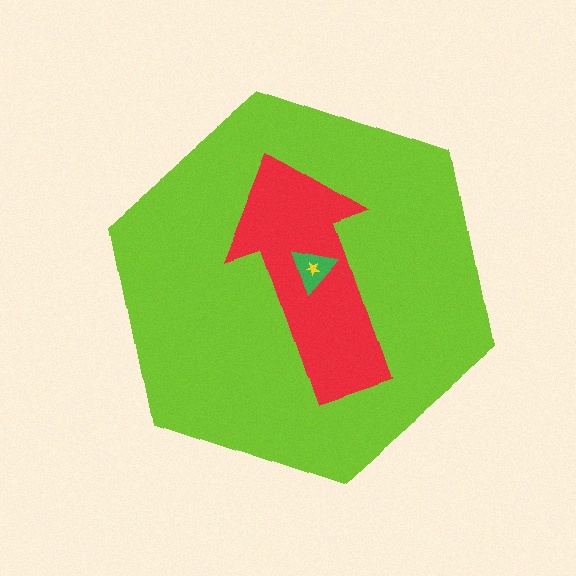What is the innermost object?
The yellow star.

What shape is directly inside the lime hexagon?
The red arrow.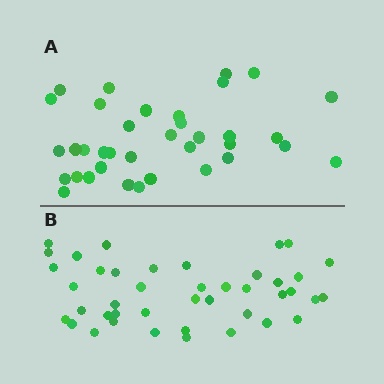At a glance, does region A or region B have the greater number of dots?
Region B (the bottom region) has more dots.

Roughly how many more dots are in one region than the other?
Region B has about 6 more dots than region A.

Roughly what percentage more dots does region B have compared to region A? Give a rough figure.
About 15% more.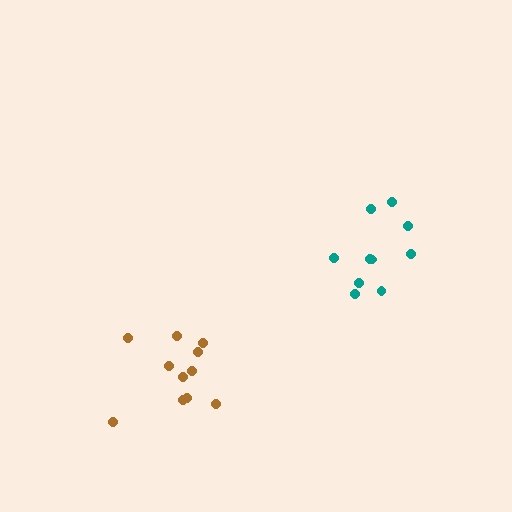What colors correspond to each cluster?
The clusters are colored: teal, brown.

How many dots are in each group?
Group 1: 10 dots, Group 2: 11 dots (21 total).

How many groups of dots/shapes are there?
There are 2 groups.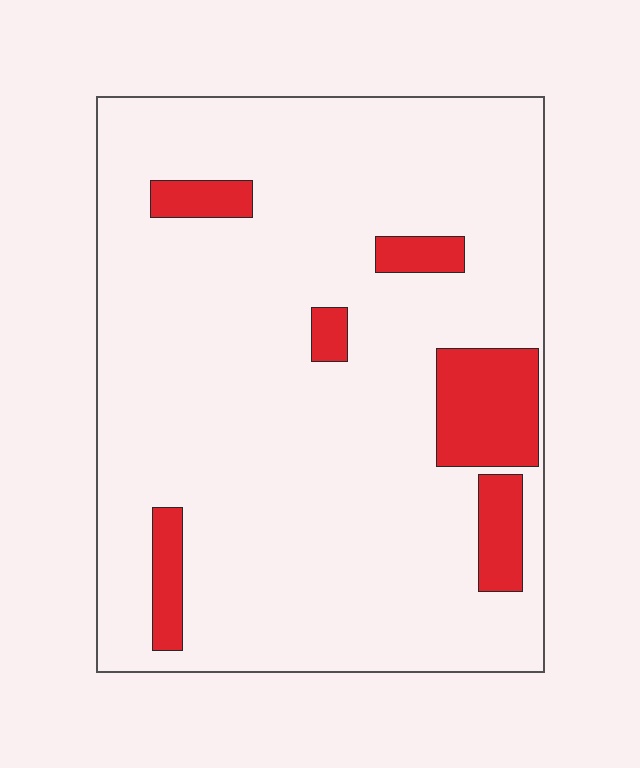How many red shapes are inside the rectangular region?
6.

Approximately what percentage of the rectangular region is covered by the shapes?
Approximately 10%.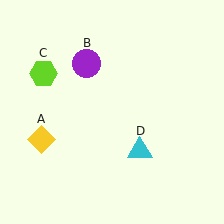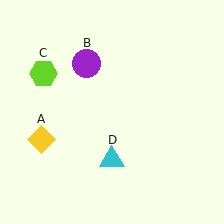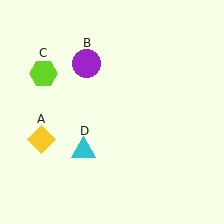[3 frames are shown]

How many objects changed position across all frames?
1 object changed position: cyan triangle (object D).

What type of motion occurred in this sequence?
The cyan triangle (object D) rotated clockwise around the center of the scene.